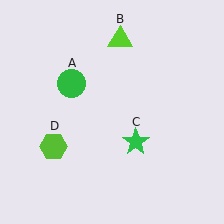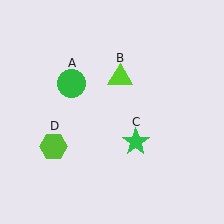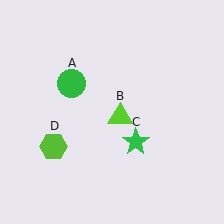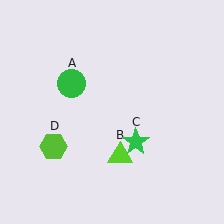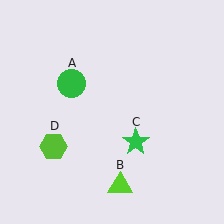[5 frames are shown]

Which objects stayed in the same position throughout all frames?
Green circle (object A) and green star (object C) and lime hexagon (object D) remained stationary.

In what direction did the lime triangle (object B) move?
The lime triangle (object B) moved down.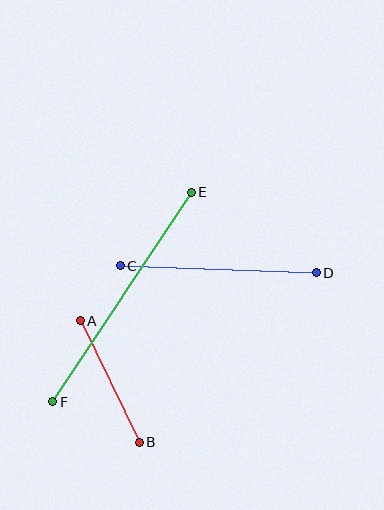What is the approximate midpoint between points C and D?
The midpoint is at approximately (218, 269) pixels.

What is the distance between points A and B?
The distance is approximately 135 pixels.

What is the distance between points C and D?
The distance is approximately 196 pixels.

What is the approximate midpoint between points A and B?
The midpoint is at approximately (110, 382) pixels.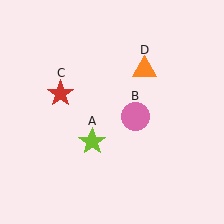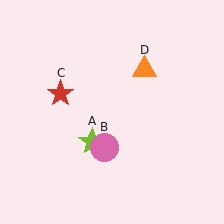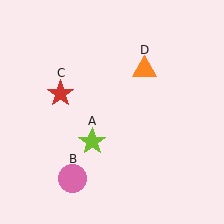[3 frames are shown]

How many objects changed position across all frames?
1 object changed position: pink circle (object B).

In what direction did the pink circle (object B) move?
The pink circle (object B) moved down and to the left.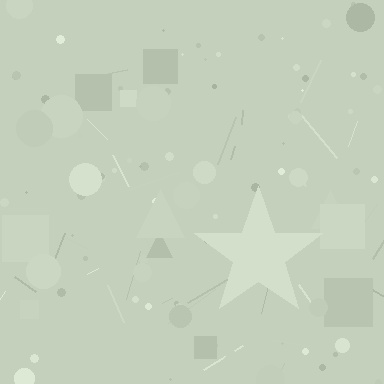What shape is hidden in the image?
A star is hidden in the image.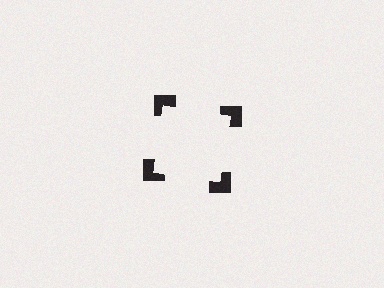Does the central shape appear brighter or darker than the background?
It typically appears slightly brighter than the background, even though no actual brightness change is drawn.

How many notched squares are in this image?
There are 4 — one at each vertex of the illusory square.